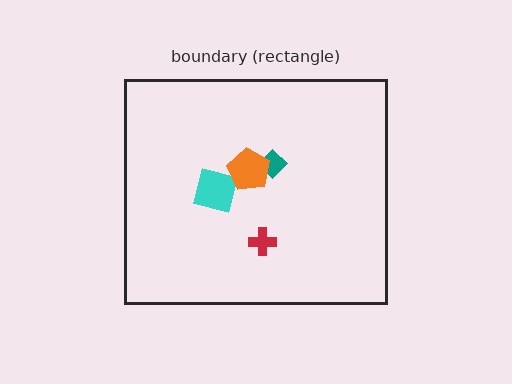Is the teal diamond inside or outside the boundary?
Inside.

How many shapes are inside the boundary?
4 inside, 0 outside.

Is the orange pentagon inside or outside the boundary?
Inside.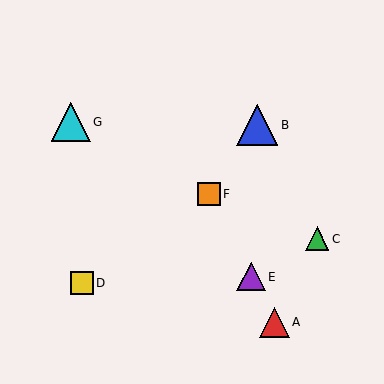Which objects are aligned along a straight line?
Objects A, E, F are aligned along a straight line.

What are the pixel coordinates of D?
Object D is at (82, 283).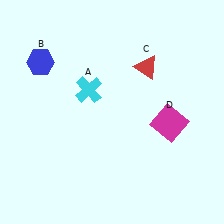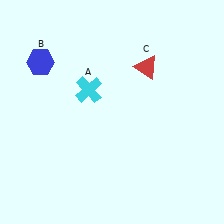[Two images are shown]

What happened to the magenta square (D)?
The magenta square (D) was removed in Image 2. It was in the bottom-right area of Image 1.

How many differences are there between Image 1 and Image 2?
There is 1 difference between the two images.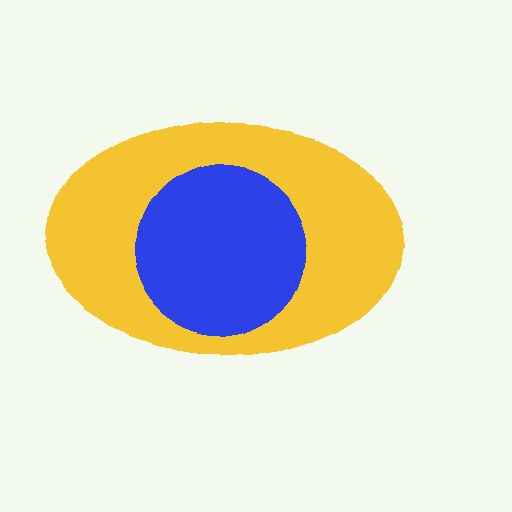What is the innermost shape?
The blue circle.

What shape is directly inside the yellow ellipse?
The blue circle.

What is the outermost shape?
The yellow ellipse.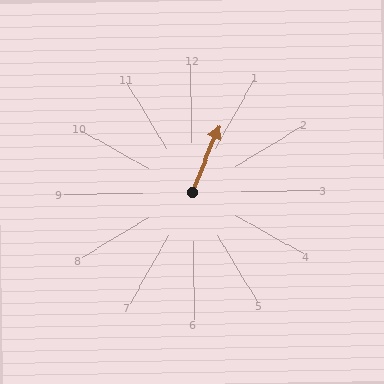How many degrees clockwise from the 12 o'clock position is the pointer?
Approximately 23 degrees.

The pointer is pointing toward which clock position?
Roughly 1 o'clock.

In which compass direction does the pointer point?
Northeast.